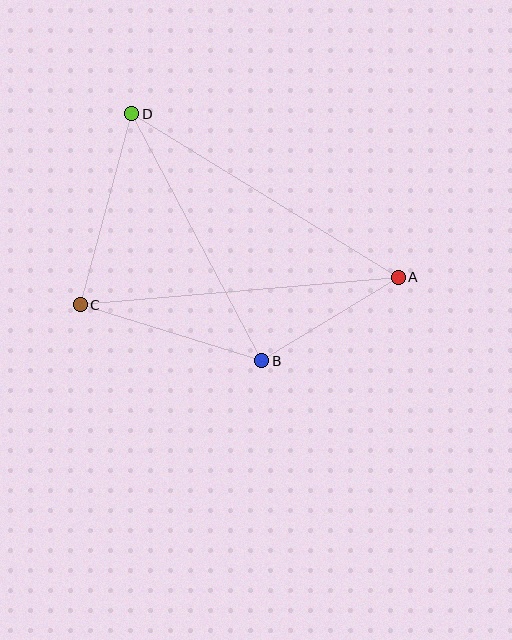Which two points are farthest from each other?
Points A and C are farthest from each other.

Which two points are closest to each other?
Points A and B are closest to each other.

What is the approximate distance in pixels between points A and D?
The distance between A and D is approximately 313 pixels.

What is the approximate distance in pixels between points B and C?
The distance between B and C is approximately 190 pixels.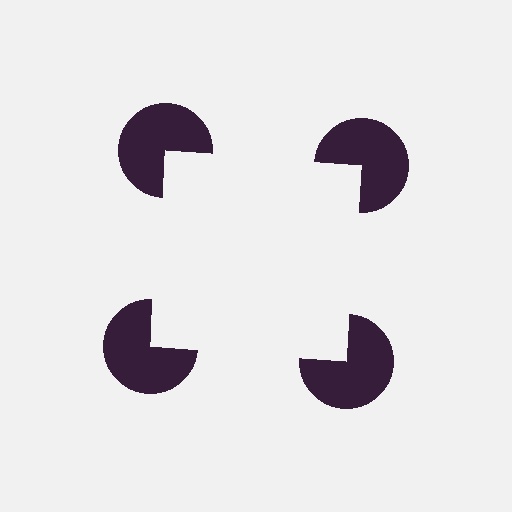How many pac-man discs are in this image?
There are 4 — one at each vertex of the illusory square.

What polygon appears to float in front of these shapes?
An illusory square — its edges are inferred from the aligned wedge cuts in the pac-man discs, not physically drawn.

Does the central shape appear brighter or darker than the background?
It typically appears slightly brighter than the background, even though no actual brightness change is drawn.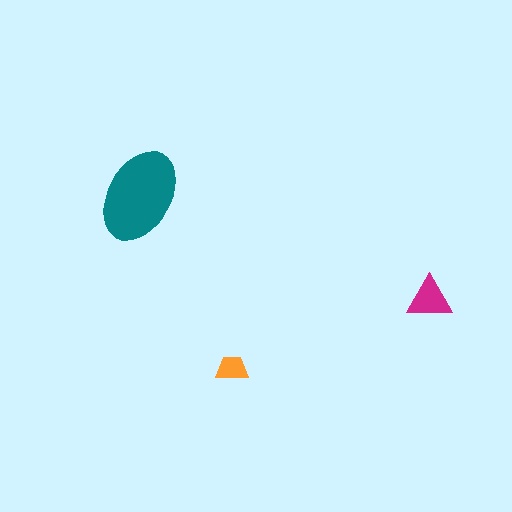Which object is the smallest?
The orange trapezoid.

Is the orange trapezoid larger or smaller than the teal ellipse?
Smaller.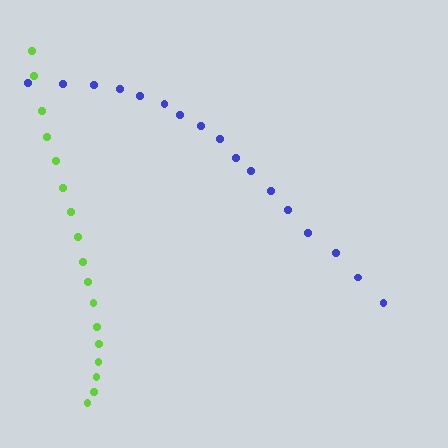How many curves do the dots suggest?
There are 2 distinct paths.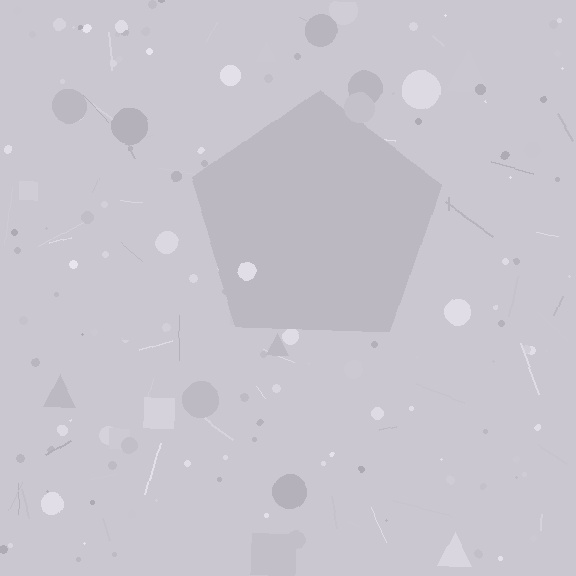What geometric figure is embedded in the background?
A pentagon is embedded in the background.